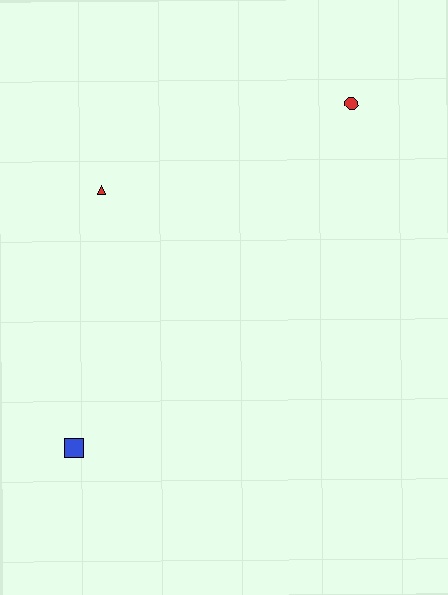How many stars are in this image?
There are no stars.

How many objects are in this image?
There are 3 objects.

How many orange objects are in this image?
There are no orange objects.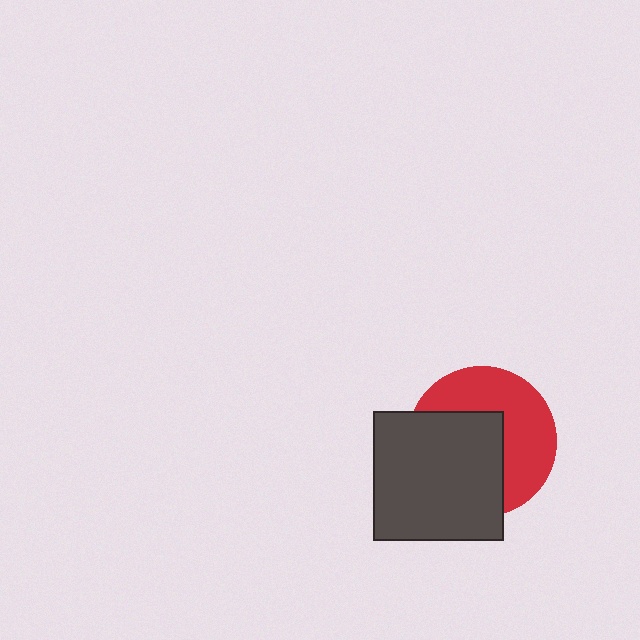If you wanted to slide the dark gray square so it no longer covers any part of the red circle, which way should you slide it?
Slide it toward the lower-left — that is the most direct way to separate the two shapes.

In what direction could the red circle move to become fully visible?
The red circle could move toward the upper-right. That would shift it out from behind the dark gray square entirely.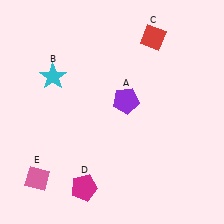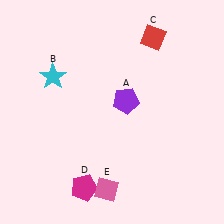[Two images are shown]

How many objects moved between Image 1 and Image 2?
1 object moved between the two images.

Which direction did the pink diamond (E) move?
The pink diamond (E) moved right.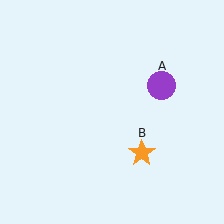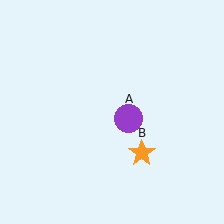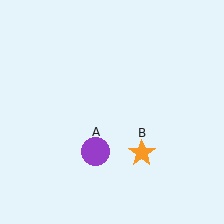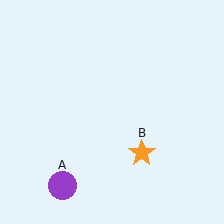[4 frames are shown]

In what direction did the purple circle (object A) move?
The purple circle (object A) moved down and to the left.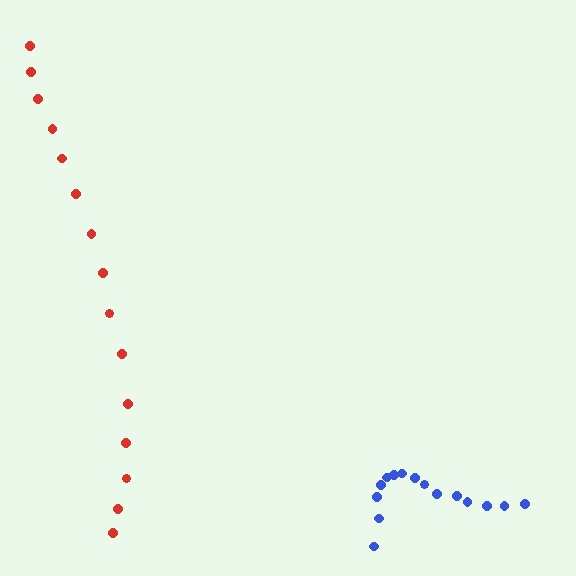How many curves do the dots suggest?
There are 2 distinct paths.